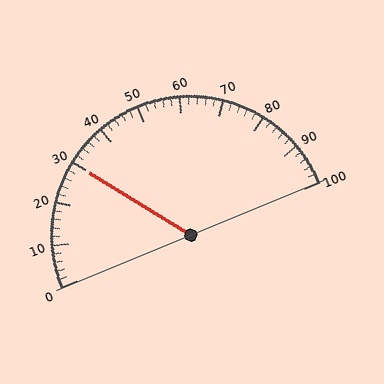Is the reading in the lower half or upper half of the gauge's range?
The reading is in the lower half of the range (0 to 100).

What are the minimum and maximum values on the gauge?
The gauge ranges from 0 to 100.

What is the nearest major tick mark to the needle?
The nearest major tick mark is 30.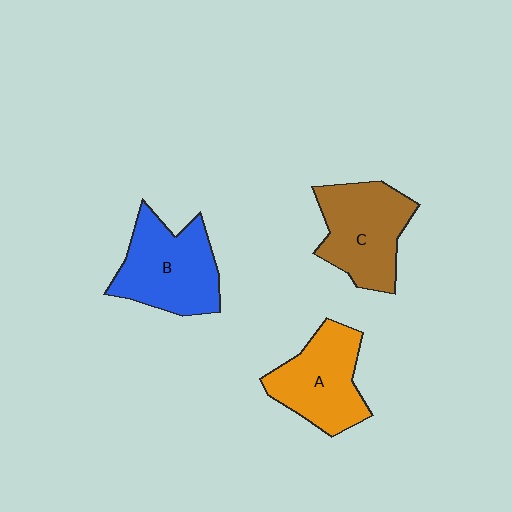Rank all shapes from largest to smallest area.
From largest to smallest: B (blue), C (brown), A (orange).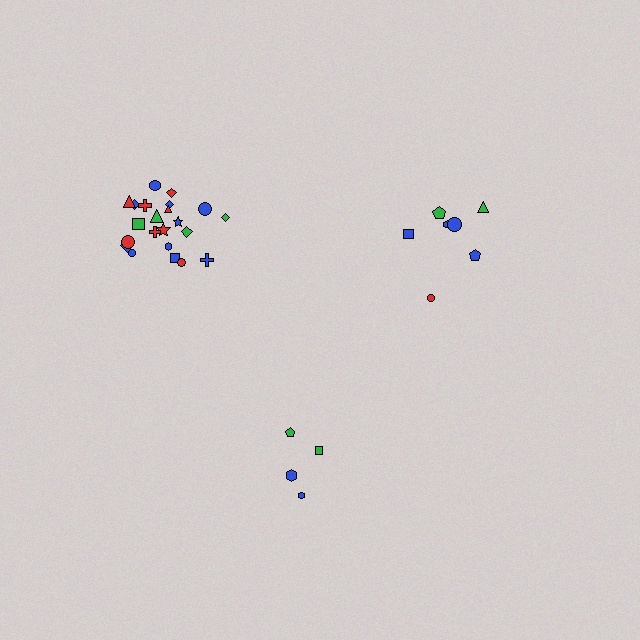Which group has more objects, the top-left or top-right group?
The top-left group.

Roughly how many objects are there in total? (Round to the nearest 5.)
Roughly 35 objects in total.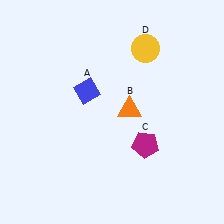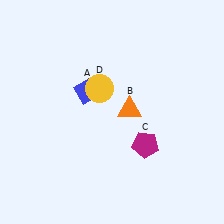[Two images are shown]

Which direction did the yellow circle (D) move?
The yellow circle (D) moved left.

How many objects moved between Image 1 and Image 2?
1 object moved between the two images.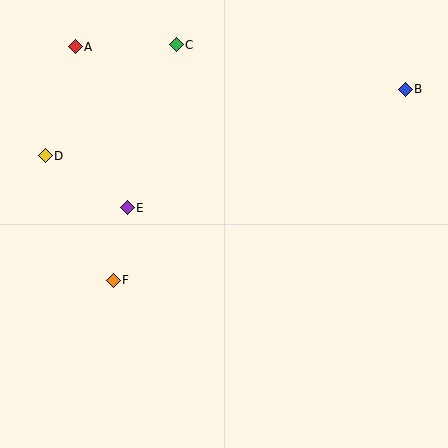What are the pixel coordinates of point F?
Point F is at (113, 280).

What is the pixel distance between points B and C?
The distance between B and C is 233 pixels.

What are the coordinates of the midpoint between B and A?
The midpoint between B and A is at (240, 68).